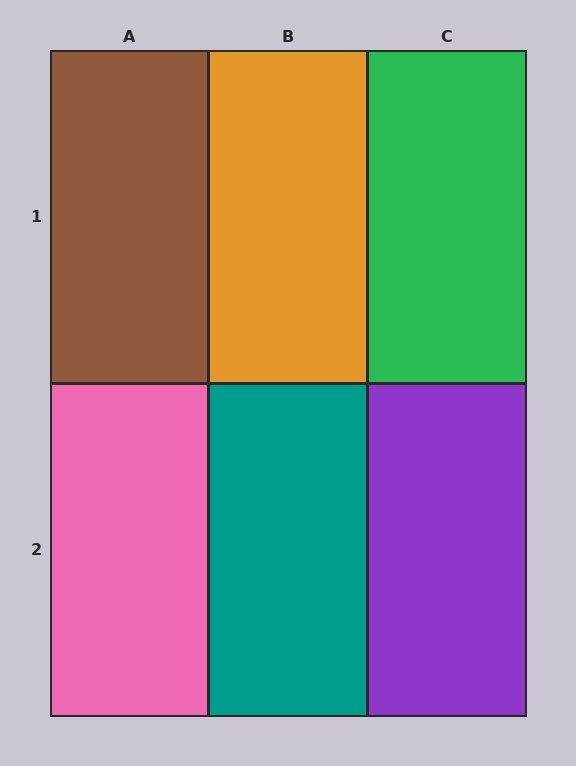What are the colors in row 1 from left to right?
Brown, orange, green.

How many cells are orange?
1 cell is orange.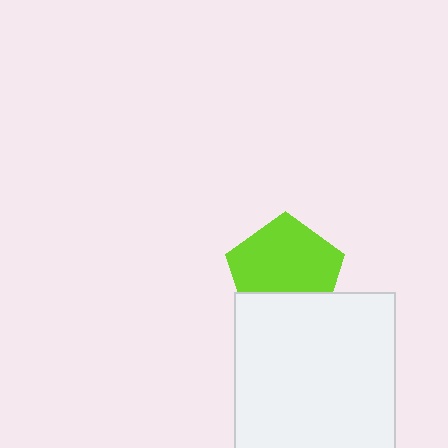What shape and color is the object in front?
The object in front is a white square.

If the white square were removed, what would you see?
You would see the complete lime pentagon.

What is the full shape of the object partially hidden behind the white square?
The partially hidden object is a lime pentagon.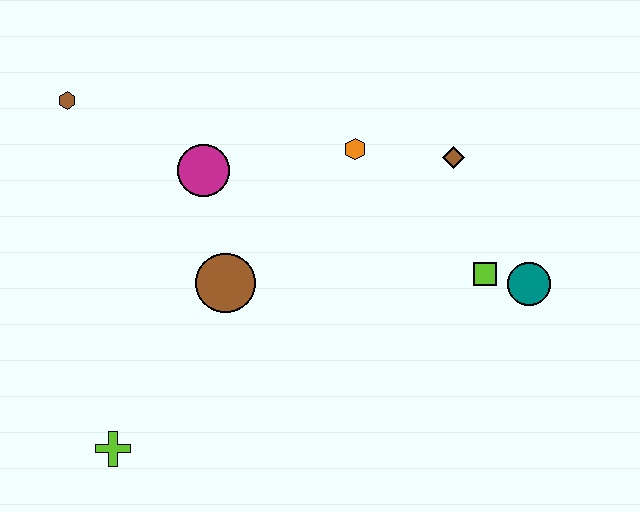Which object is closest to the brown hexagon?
The magenta circle is closest to the brown hexagon.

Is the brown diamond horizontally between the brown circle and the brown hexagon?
No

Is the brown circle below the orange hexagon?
Yes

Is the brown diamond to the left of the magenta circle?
No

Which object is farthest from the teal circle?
The brown hexagon is farthest from the teal circle.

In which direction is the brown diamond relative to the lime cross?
The brown diamond is to the right of the lime cross.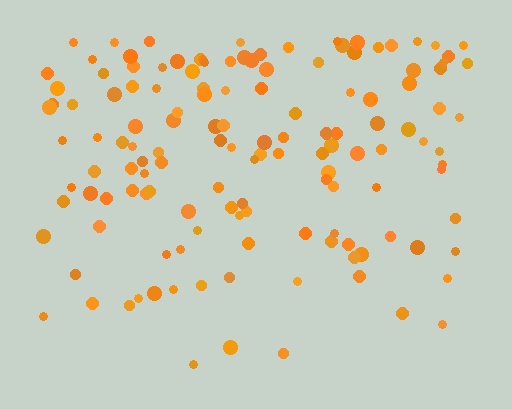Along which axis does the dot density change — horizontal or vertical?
Vertical.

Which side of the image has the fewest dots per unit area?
The bottom.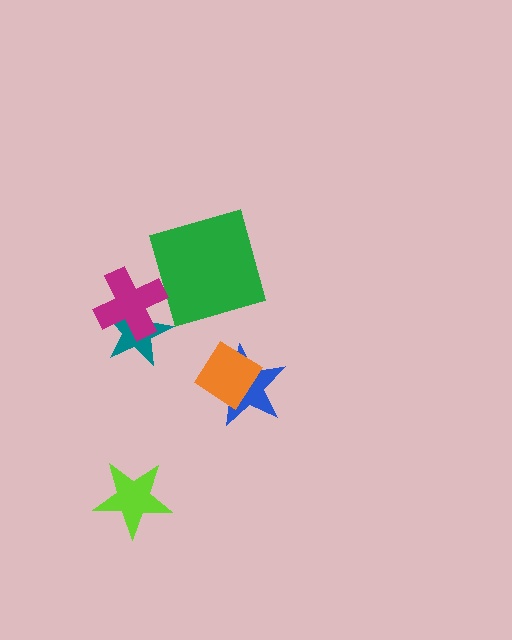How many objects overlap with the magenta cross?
1 object overlaps with the magenta cross.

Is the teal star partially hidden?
Yes, it is partially covered by another shape.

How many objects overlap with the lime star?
0 objects overlap with the lime star.